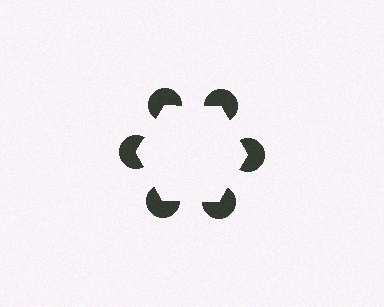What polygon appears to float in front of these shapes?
An illusory hexagon — its edges are inferred from the aligned wedge cuts in the pac-man discs, not physically drawn.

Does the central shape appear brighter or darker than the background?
It typically appears slightly brighter than the background, even though no actual brightness change is drawn.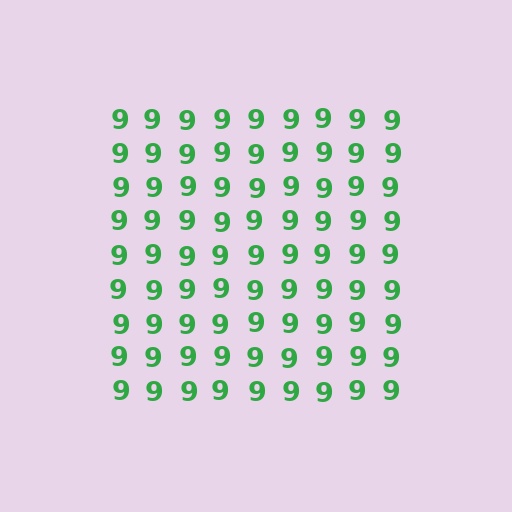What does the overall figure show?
The overall figure shows a square.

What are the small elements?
The small elements are digit 9's.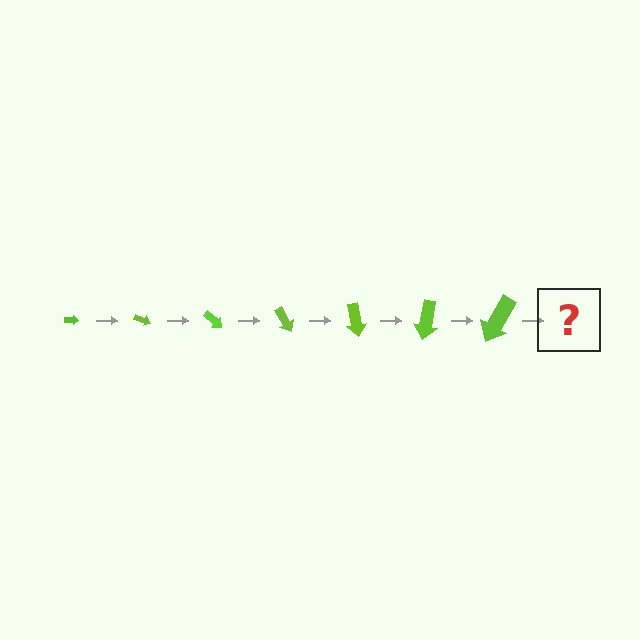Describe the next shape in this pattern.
It should be an arrow, larger than the previous one and rotated 140 degrees from the start.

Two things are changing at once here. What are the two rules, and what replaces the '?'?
The two rules are that the arrow grows larger each step and it rotates 20 degrees each step. The '?' should be an arrow, larger than the previous one and rotated 140 degrees from the start.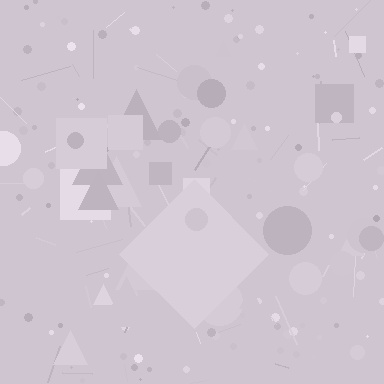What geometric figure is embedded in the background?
A diamond is embedded in the background.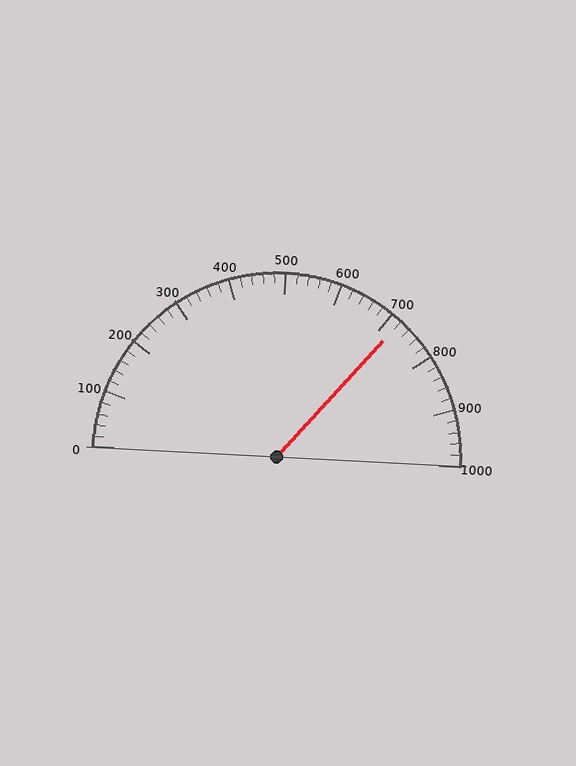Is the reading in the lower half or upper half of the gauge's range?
The reading is in the upper half of the range (0 to 1000).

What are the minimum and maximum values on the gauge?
The gauge ranges from 0 to 1000.